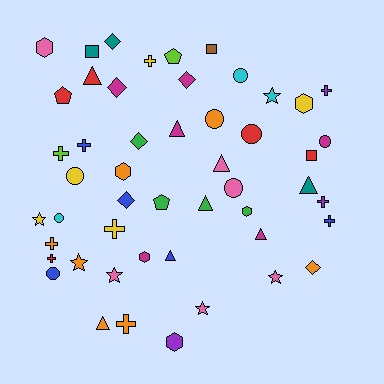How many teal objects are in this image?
There are 3 teal objects.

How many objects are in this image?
There are 50 objects.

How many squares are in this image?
There are 3 squares.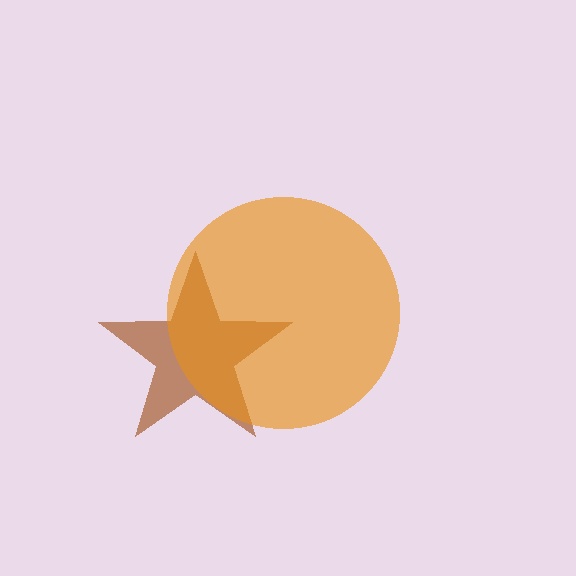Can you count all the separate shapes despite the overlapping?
Yes, there are 2 separate shapes.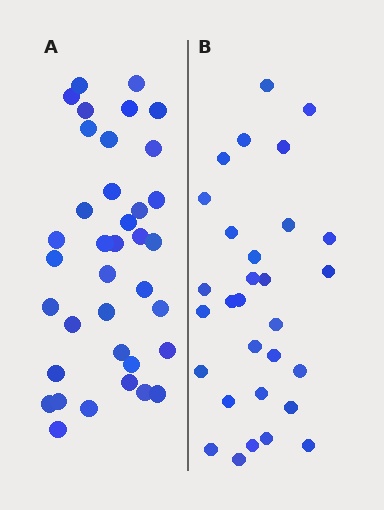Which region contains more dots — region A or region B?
Region A (the left region) has more dots.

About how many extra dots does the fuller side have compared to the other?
Region A has roughly 8 or so more dots than region B.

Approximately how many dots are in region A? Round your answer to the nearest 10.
About 40 dots. (The exact count is 37, which rounds to 40.)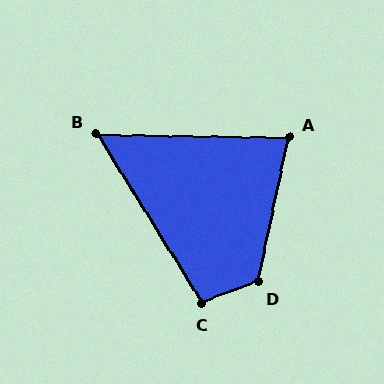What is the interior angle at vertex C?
Approximately 101 degrees (obtuse).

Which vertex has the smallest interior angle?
B, at approximately 58 degrees.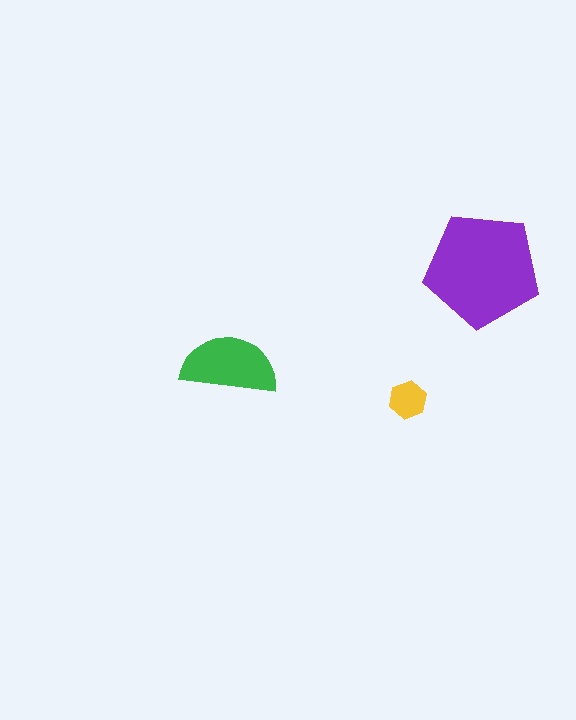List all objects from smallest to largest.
The yellow hexagon, the green semicircle, the purple pentagon.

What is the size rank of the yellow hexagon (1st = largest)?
3rd.